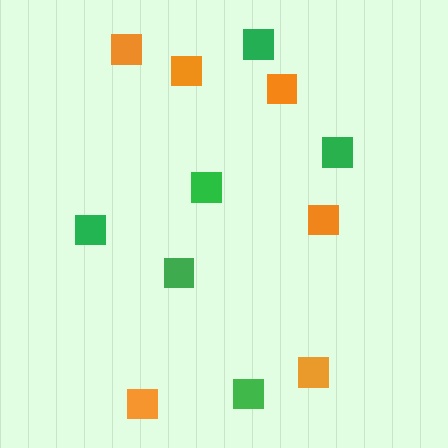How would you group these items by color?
There are 2 groups: one group of green squares (6) and one group of orange squares (6).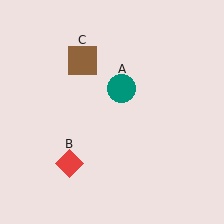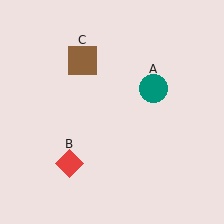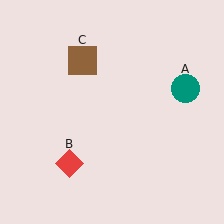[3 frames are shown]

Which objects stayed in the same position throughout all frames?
Red diamond (object B) and brown square (object C) remained stationary.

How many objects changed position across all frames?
1 object changed position: teal circle (object A).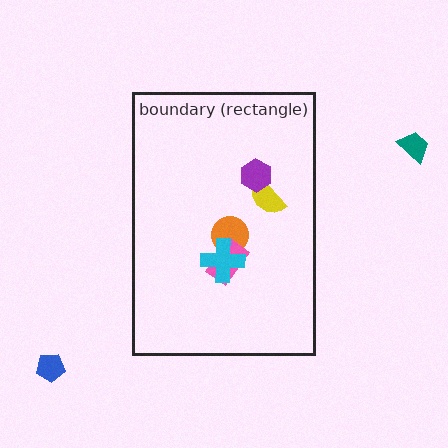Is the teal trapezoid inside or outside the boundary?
Outside.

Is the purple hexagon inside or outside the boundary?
Inside.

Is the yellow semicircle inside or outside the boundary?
Inside.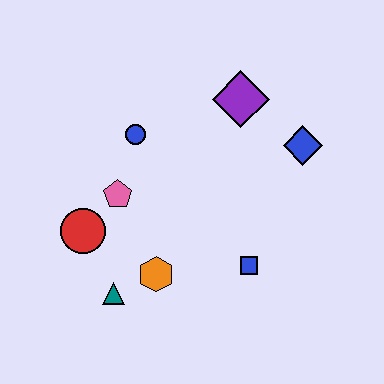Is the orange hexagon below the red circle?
Yes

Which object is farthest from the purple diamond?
The teal triangle is farthest from the purple diamond.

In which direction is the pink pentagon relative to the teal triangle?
The pink pentagon is above the teal triangle.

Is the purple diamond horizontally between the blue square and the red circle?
Yes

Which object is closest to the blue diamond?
The purple diamond is closest to the blue diamond.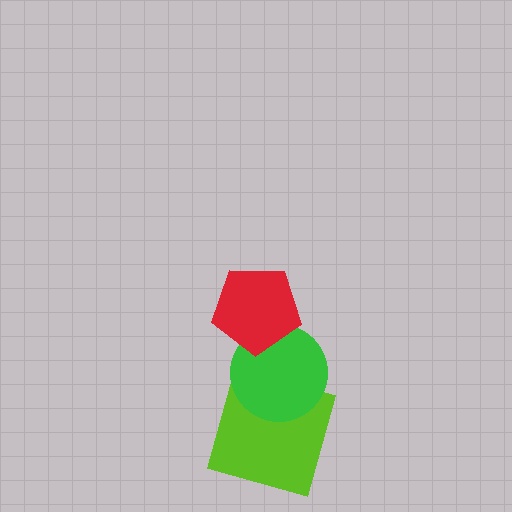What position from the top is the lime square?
The lime square is 3rd from the top.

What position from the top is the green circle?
The green circle is 2nd from the top.